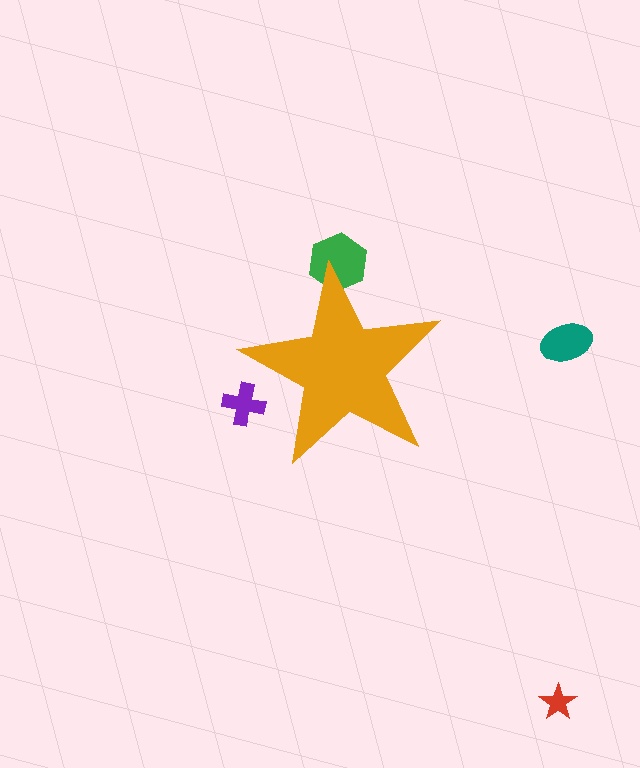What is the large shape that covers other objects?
An orange star.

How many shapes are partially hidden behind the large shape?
2 shapes are partially hidden.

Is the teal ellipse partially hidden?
No, the teal ellipse is fully visible.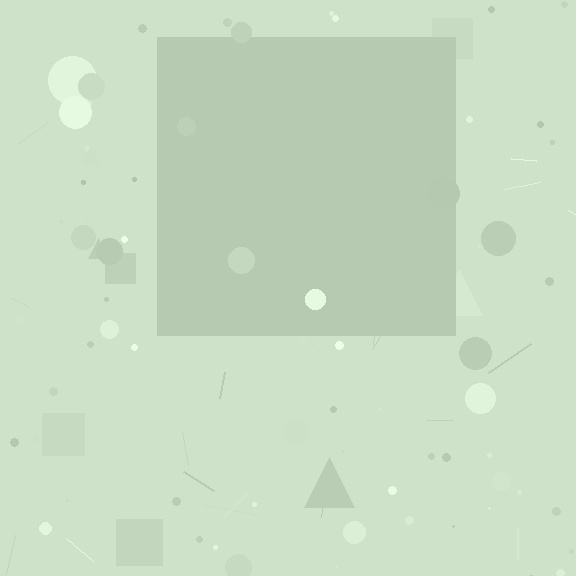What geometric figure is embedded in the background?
A square is embedded in the background.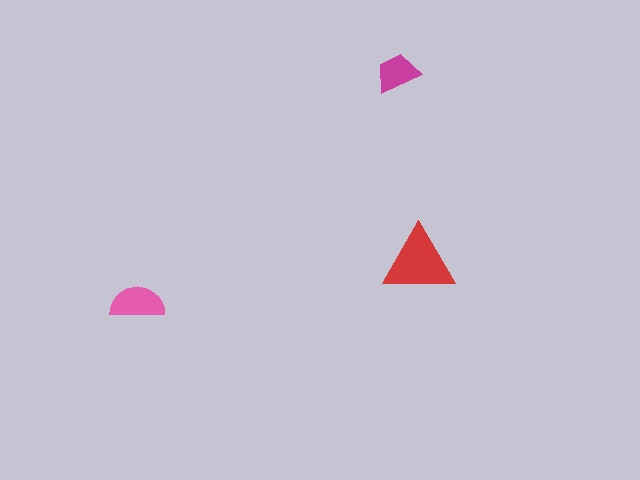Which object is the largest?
The red triangle.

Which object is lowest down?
The pink semicircle is bottommost.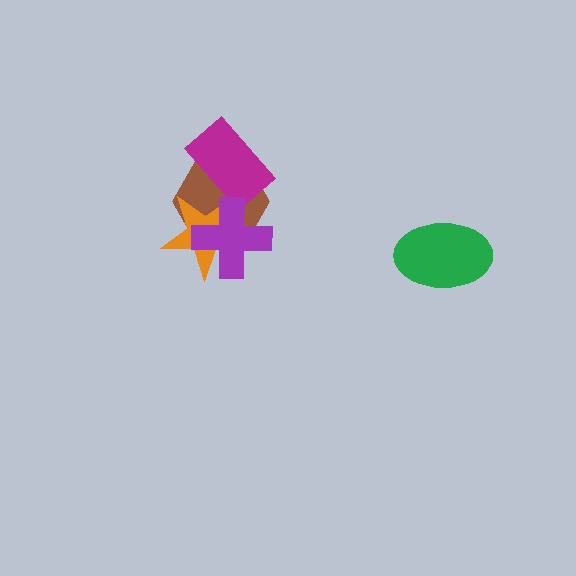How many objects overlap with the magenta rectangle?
2 objects overlap with the magenta rectangle.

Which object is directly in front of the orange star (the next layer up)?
The magenta rectangle is directly in front of the orange star.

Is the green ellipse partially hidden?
No, no other shape covers it.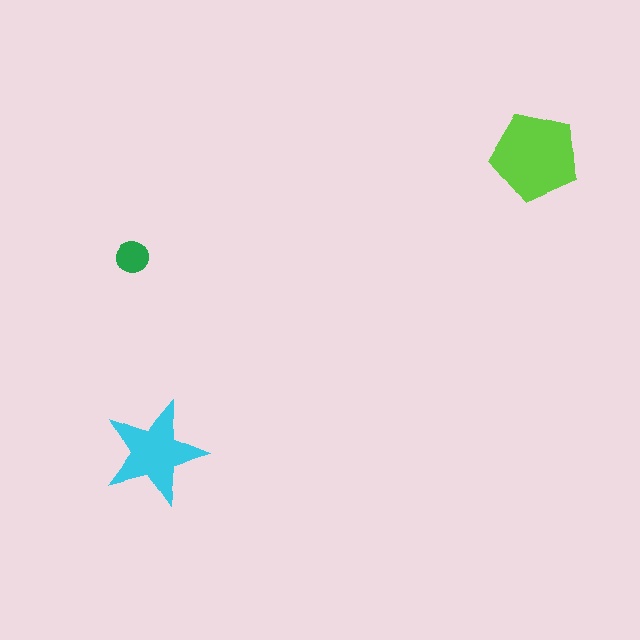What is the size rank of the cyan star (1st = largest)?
2nd.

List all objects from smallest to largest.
The green circle, the cyan star, the lime pentagon.